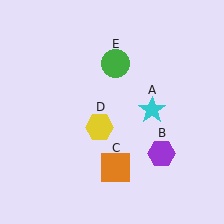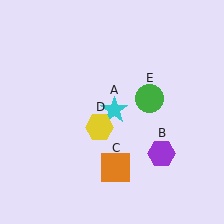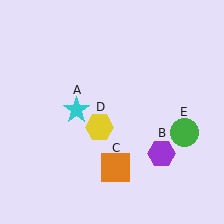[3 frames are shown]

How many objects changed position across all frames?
2 objects changed position: cyan star (object A), green circle (object E).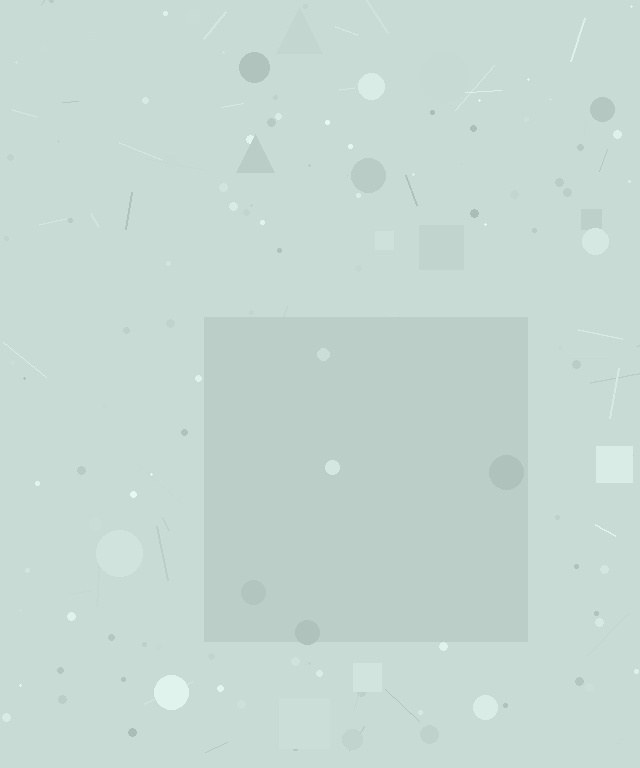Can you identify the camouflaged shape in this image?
The camouflaged shape is a square.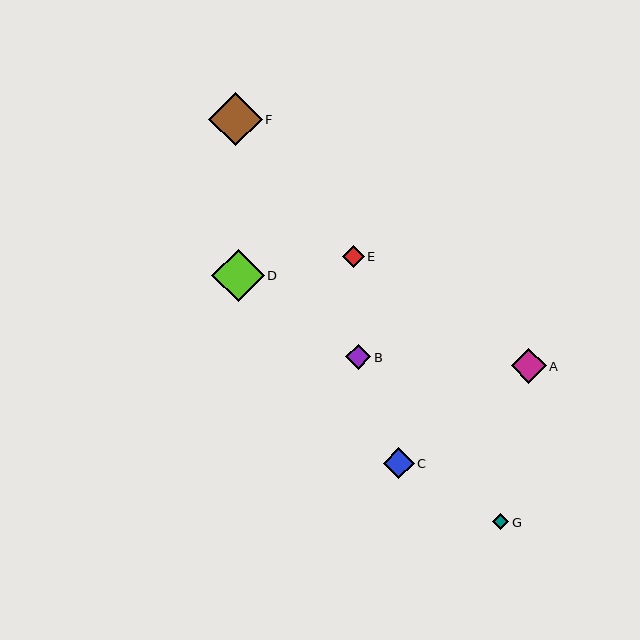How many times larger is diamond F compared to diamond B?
Diamond F is approximately 2.1 times the size of diamond B.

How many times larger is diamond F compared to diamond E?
Diamond F is approximately 2.5 times the size of diamond E.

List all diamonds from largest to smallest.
From largest to smallest: F, D, A, C, B, E, G.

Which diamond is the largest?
Diamond F is the largest with a size of approximately 53 pixels.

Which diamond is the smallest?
Diamond G is the smallest with a size of approximately 16 pixels.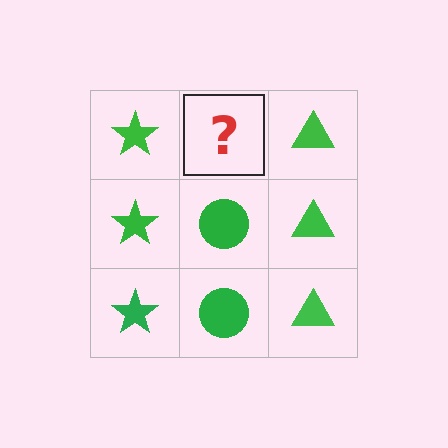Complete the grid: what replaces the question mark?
The question mark should be replaced with a green circle.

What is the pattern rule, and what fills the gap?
The rule is that each column has a consistent shape. The gap should be filled with a green circle.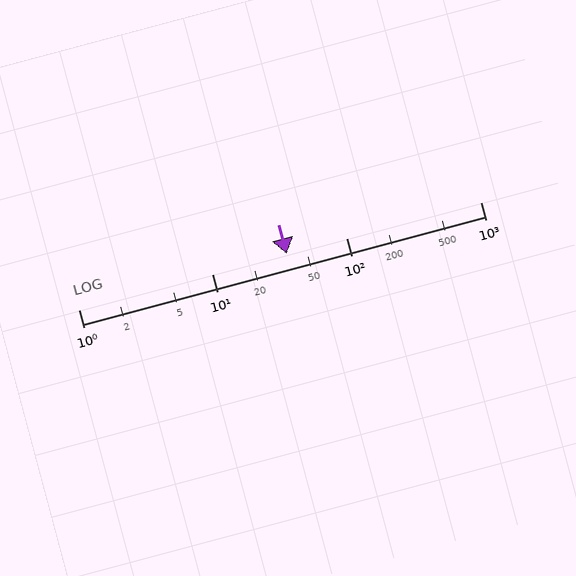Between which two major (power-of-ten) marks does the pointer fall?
The pointer is between 10 and 100.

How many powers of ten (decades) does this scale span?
The scale spans 3 decades, from 1 to 1000.